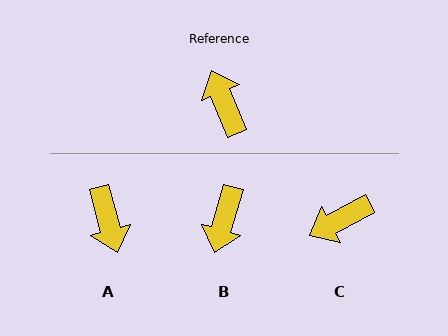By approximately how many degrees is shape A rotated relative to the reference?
Approximately 173 degrees counter-clockwise.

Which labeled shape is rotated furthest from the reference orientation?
A, about 173 degrees away.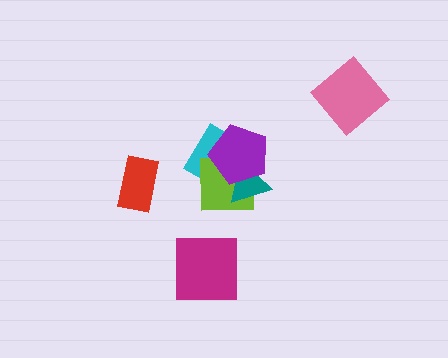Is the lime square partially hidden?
Yes, it is partially covered by another shape.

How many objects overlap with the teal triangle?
3 objects overlap with the teal triangle.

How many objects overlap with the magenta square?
0 objects overlap with the magenta square.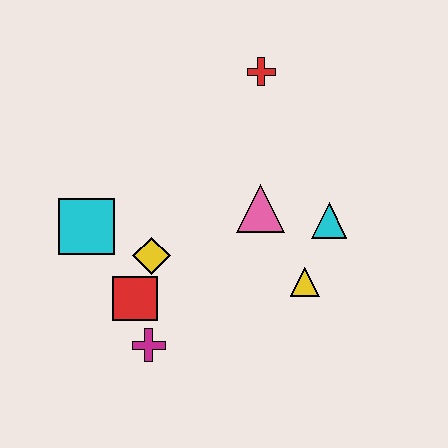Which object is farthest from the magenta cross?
The red cross is farthest from the magenta cross.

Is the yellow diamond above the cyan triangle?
No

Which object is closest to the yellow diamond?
The red square is closest to the yellow diamond.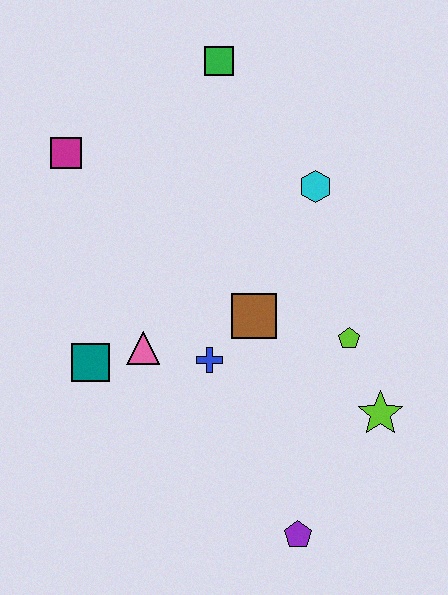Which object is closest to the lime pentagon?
The lime star is closest to the lime pentagon.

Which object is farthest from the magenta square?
The purple pentagon is farthest from the magenta square.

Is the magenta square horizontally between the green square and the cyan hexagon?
No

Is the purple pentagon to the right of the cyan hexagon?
No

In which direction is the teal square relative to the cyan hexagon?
The teal square is to the left of the cyan hexagon.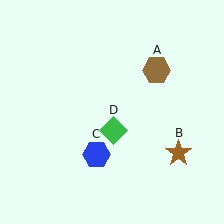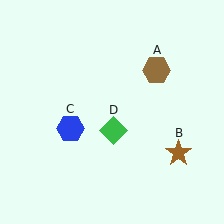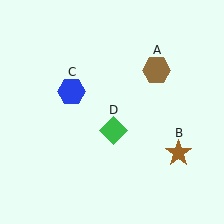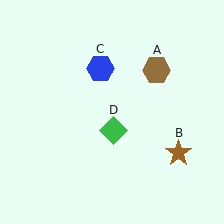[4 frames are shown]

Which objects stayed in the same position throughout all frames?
Brown hexagon (object A) and brown star (object B) and green diamond (object D) remained stationary.